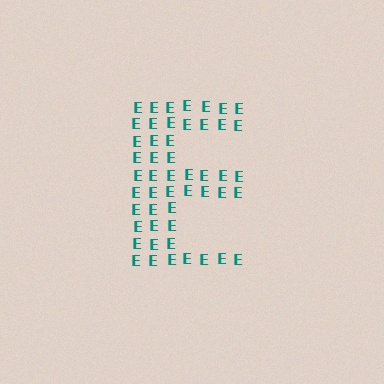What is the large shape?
The large shape is the letter E.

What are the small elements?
The small elements are letter E's.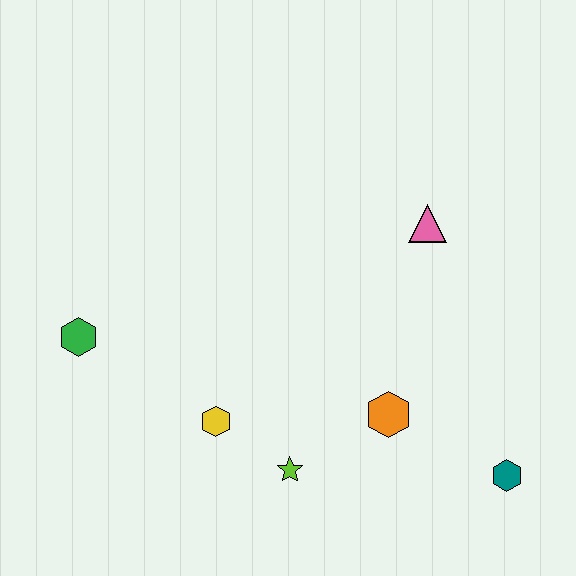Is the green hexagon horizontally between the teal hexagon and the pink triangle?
No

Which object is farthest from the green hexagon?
The teal hexagon is farthest from the green hexagon.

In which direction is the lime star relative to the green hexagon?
The lime star is to the right of the green hexagon.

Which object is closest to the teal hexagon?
The orange hexagon is closest to the teal hexagon.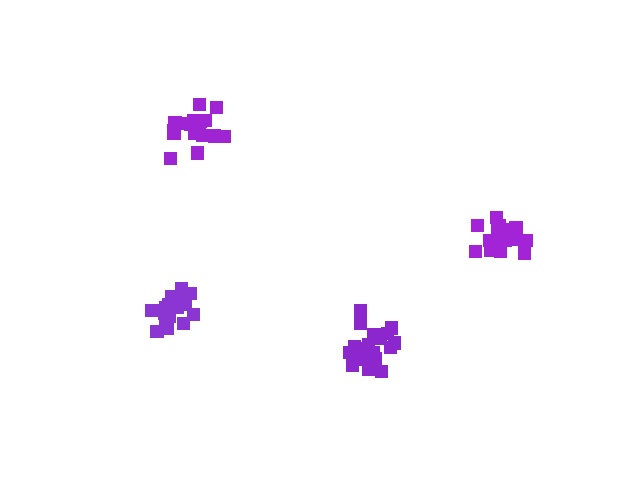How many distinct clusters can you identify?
There are 4 distinct clusters.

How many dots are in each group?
Group 1: 21 dots, Group 2: 18 dots, Group 3: 21 dots, Group 4: 20 dots (80 total).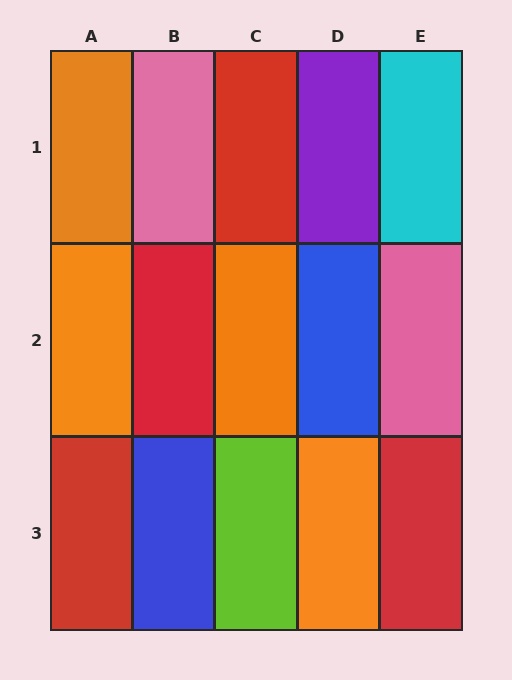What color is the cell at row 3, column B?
Blue.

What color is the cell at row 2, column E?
Pink.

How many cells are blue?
2 cells are blue.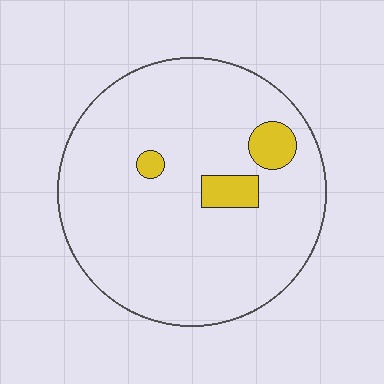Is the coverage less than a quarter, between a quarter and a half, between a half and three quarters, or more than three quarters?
Less than a quarter.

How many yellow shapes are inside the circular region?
3.